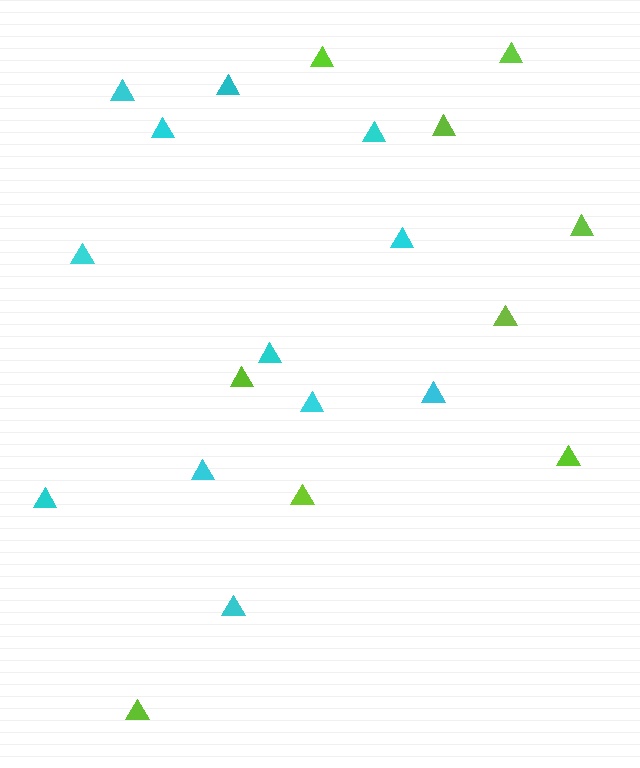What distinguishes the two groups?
There are 2 groups: one group of cyan triangles (12) and one group of lime triangles (9).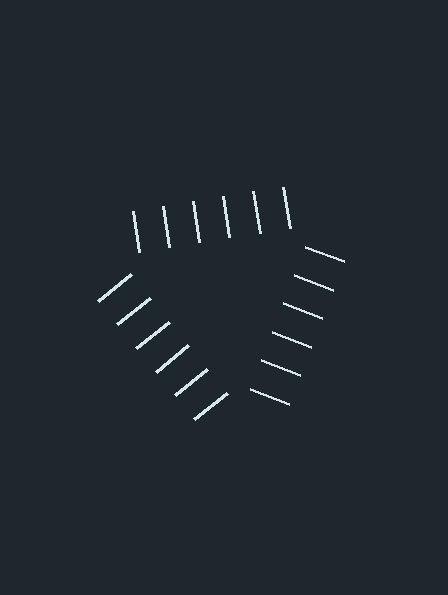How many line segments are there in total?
18 — 6 along each of the 3 edges.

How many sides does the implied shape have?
3 sides — the line-ends trace a triangle.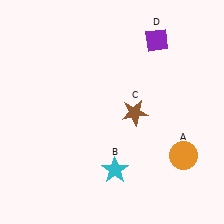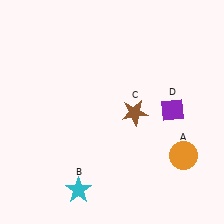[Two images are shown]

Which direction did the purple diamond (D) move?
The purple diamond (D) moved down.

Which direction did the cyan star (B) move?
The cyan star (B) moved left.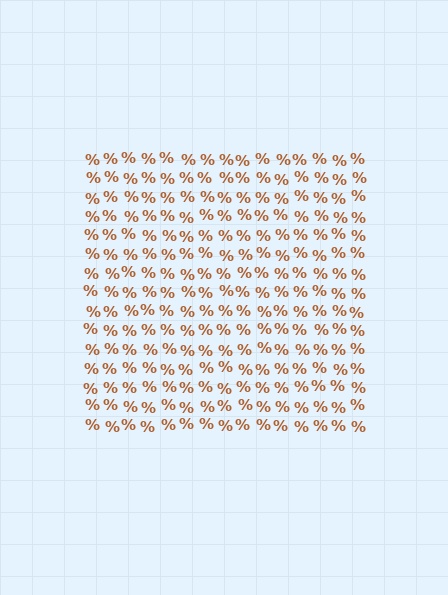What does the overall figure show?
The overall figure shows a square.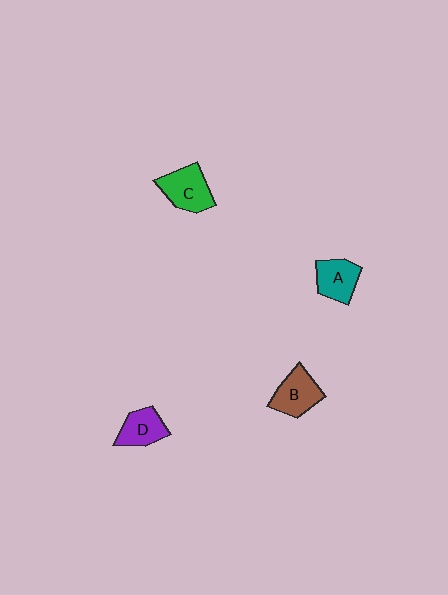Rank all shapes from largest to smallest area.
From largest to smallest: C (green), B (brown), A (teal), D (purple).